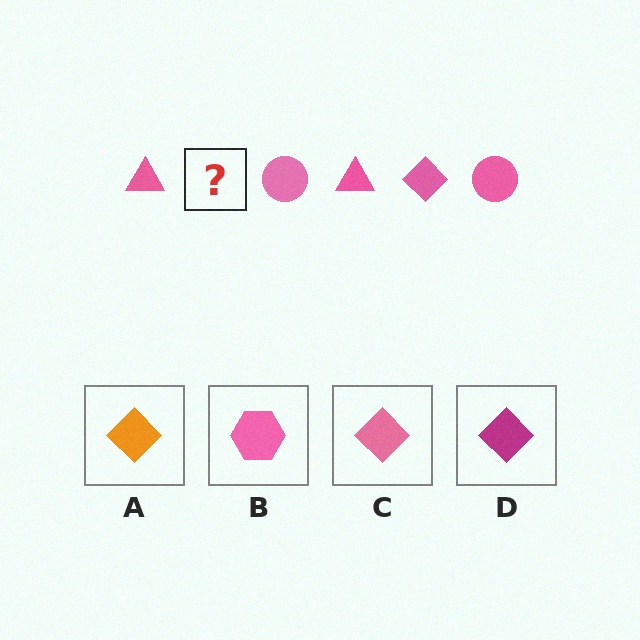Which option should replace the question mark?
Option C.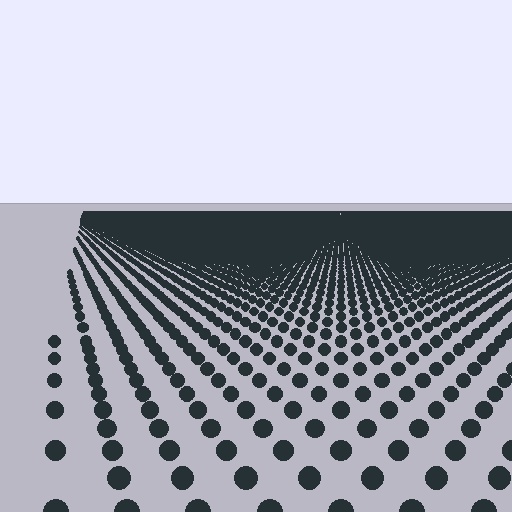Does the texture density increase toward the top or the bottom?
Density increases toward the top.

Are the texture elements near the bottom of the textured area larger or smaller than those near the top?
Larger. Near the bottom, elements are closer to the viewer and appear at a bigger on-screen size.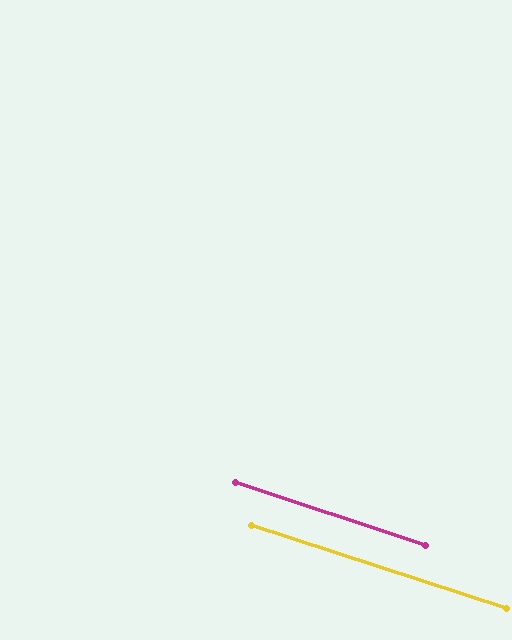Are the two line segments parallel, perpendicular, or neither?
Parallel — their directions differ by only 0.3°.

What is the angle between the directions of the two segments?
Approximately 0 degrees.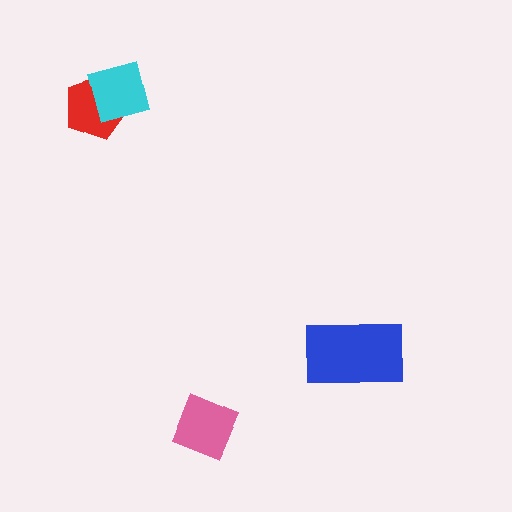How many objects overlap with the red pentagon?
1 object overlaps with the red pentagon.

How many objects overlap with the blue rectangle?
0 objects overlap with the blue rectangle.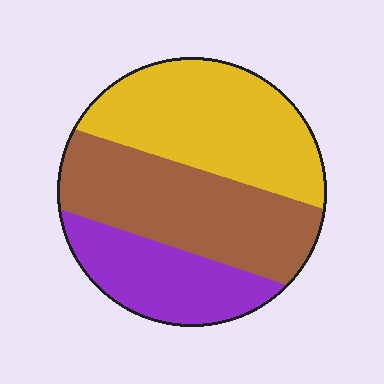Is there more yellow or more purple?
Yellow.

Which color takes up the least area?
Purple, at roughly 25%.